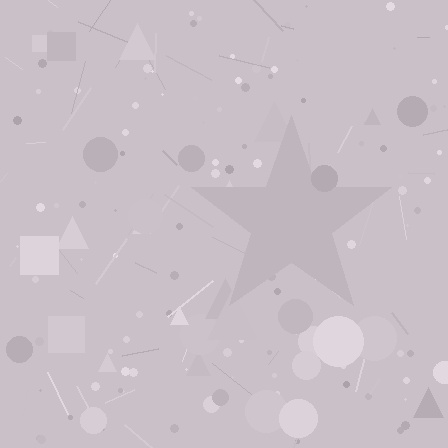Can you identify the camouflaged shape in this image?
The camouflaged shape is a star.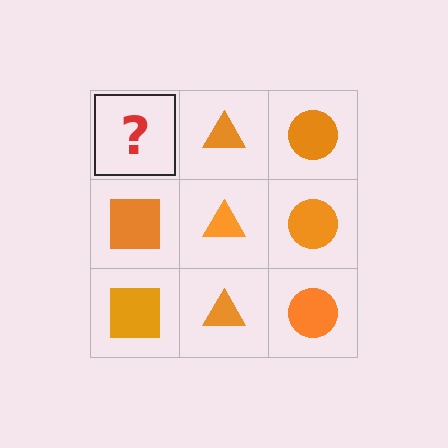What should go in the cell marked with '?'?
The missing cell should contain an orange square.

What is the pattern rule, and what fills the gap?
The rule is that each column has a consistent shape. The gap should be filled with an orange square.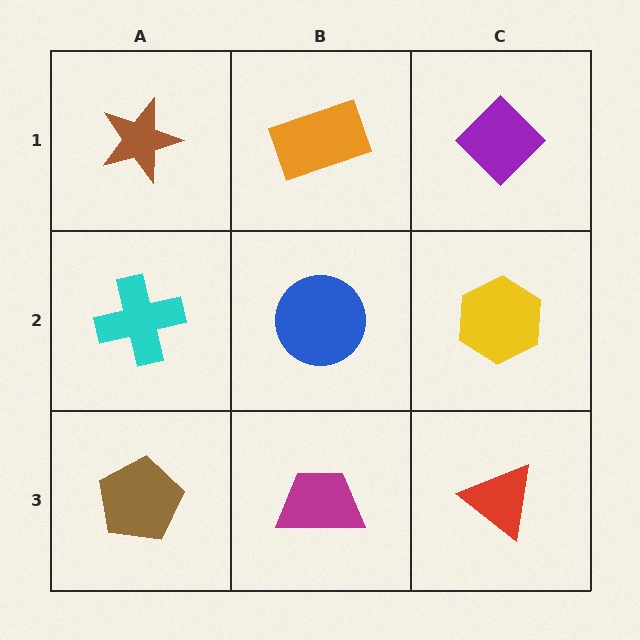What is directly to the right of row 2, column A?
A blue circle.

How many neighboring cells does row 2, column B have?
4.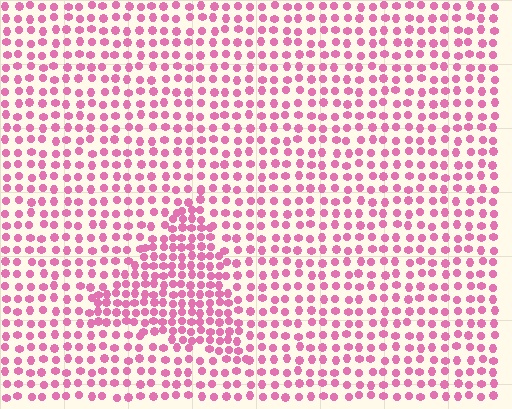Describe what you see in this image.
The image contains small pink elements arranged at two different densities. A triangle-shaped region is visible where the elements are more densely packed than the surrounding area.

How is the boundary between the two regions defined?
The boundary is defined by a change in element density (approximately 1.7x ratio). All elements are the same color, size, and shape.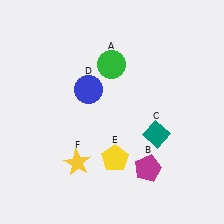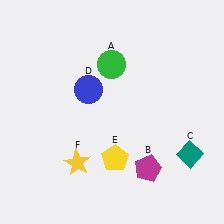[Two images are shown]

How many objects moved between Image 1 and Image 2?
1 object moved between the two images.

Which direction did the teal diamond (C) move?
The teal diamond (C) moved right.